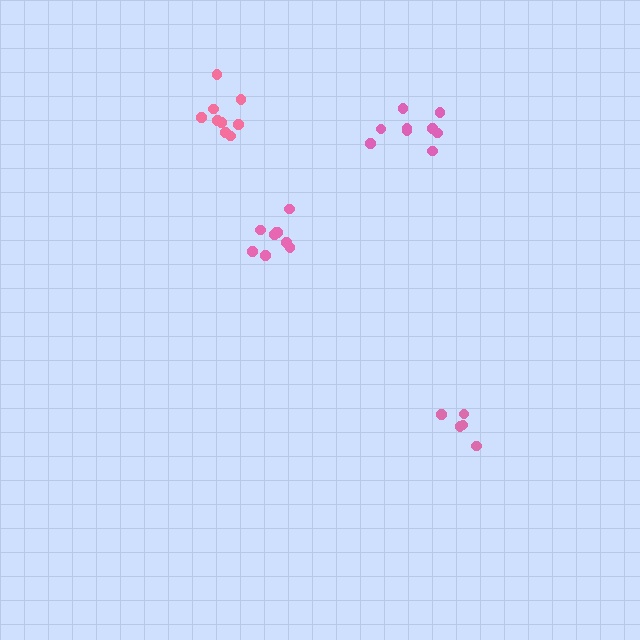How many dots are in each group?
Group 1: 5 dots, Group 2: 9 dots, Group 3: 9 dots, Group 4: 9 dots (32 total).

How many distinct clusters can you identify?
There are 4 distinct clusters.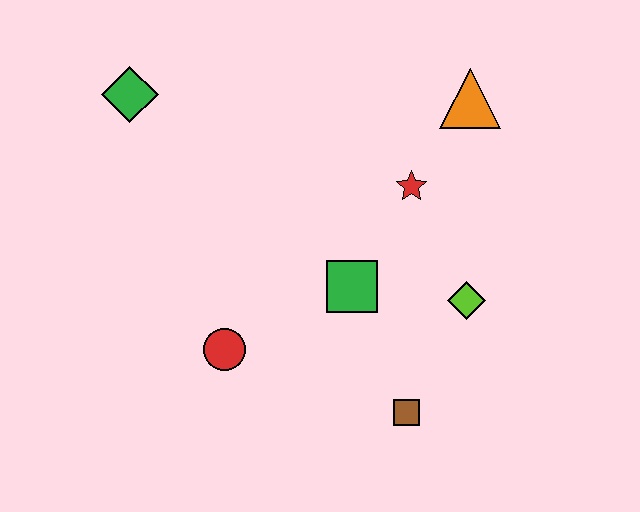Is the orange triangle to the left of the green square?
No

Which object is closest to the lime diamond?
The green square is closest to the lime diamond.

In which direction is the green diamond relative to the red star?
The green diamond is to the left of the red star.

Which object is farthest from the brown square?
The green diamond is farthest from the brown square.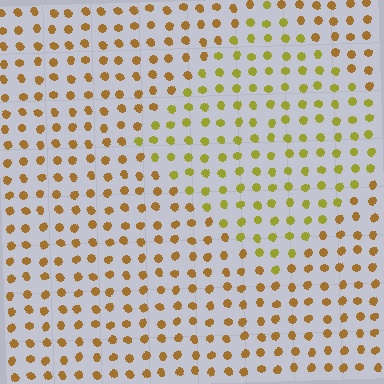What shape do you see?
I see a diamond.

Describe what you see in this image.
The image is filled with small brown elements in a uniform arrangement. A diamond-shaped region is visible where the elements are tinted to a slightly different hue, forming a subtle color boundary.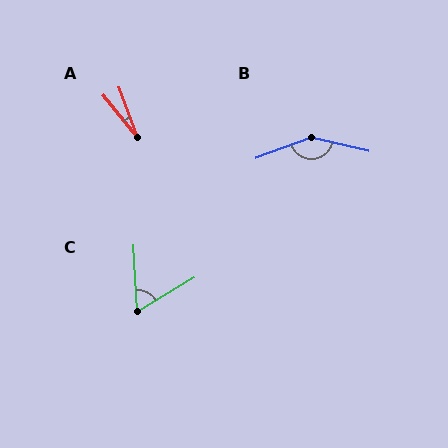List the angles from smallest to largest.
A (19°), C (62°), B (146°).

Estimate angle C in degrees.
Approximately 62 degrees.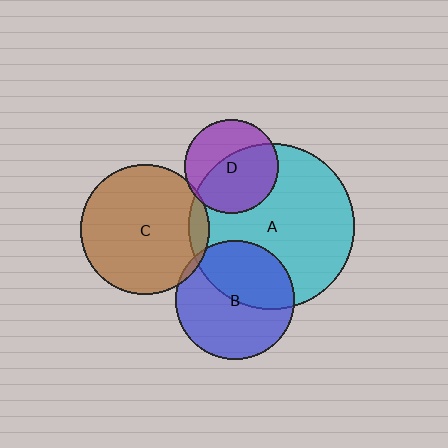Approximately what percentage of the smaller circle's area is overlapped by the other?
Approximately 60%.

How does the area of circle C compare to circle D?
Approximately 1.9 times.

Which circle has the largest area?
Circle A (cyan).